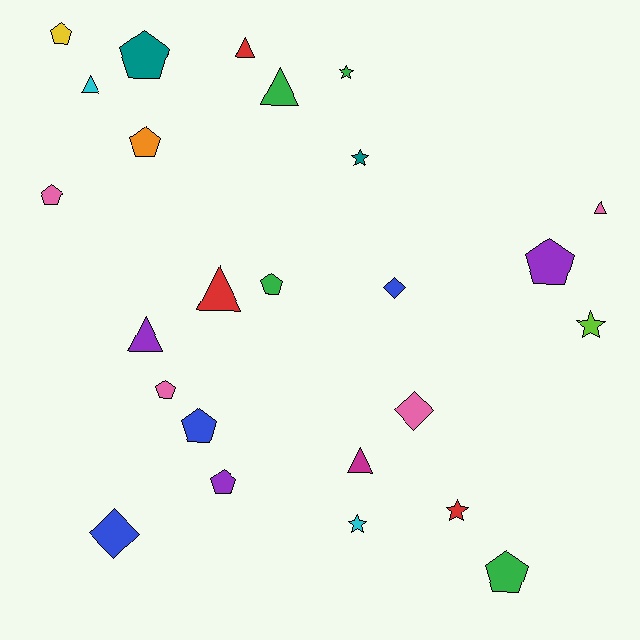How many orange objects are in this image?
There is 1 orange object.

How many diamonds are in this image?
There are 3 diamonds.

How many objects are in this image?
There are 25 objects.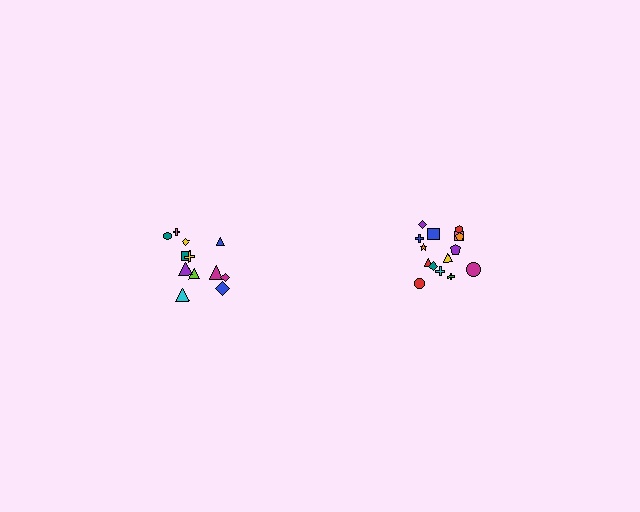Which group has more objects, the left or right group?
The right group.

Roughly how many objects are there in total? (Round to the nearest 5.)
Roughly 25 objects in total.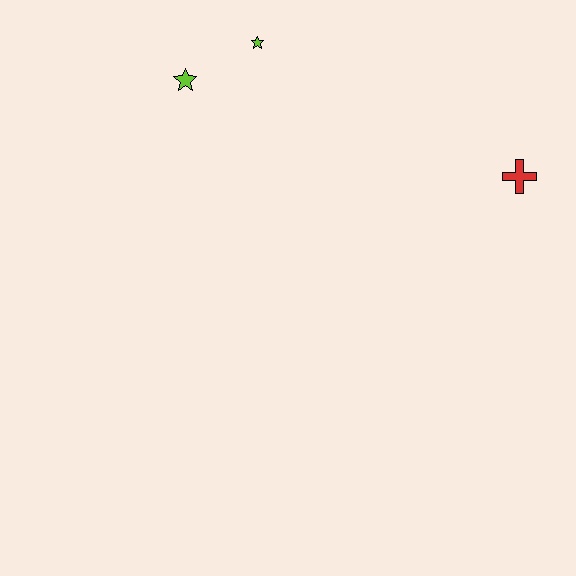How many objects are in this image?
There are 3 objects.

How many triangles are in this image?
There are no triangles.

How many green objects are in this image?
There are no green objects.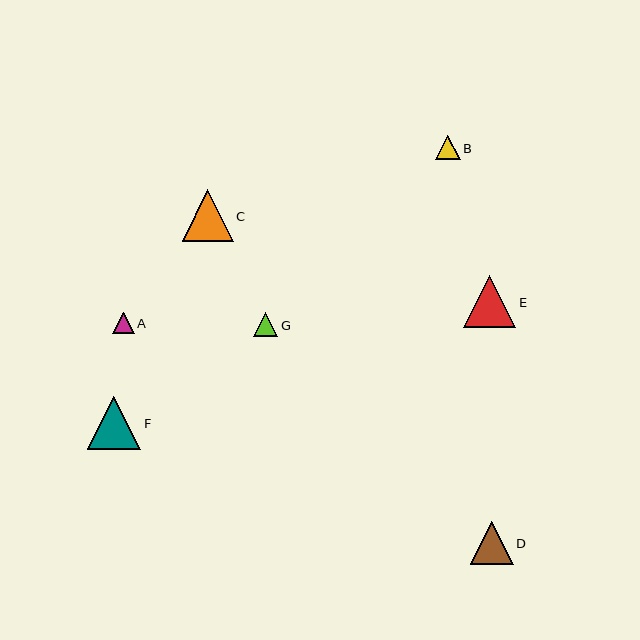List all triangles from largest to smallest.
From largest to smallest: F, E, C, D, B, G, A.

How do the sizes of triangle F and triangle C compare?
Triangle F and triangle C are approximately the same size.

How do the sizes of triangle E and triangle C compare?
Triangle E and triangle C are approximately the same size.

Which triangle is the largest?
Triangle F is the largest with a size of approximately 54 pixels.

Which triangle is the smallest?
Triangle A is the smallest with a size of approximately 22 pixels.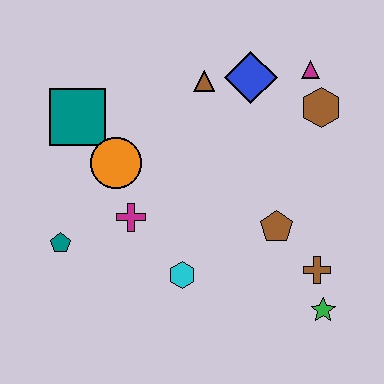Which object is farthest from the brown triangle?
The green star is farthest from the brown triangle.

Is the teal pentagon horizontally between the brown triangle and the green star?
No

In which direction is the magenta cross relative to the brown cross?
The magenta cross is to the left of the brown cross.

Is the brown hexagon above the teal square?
Yes